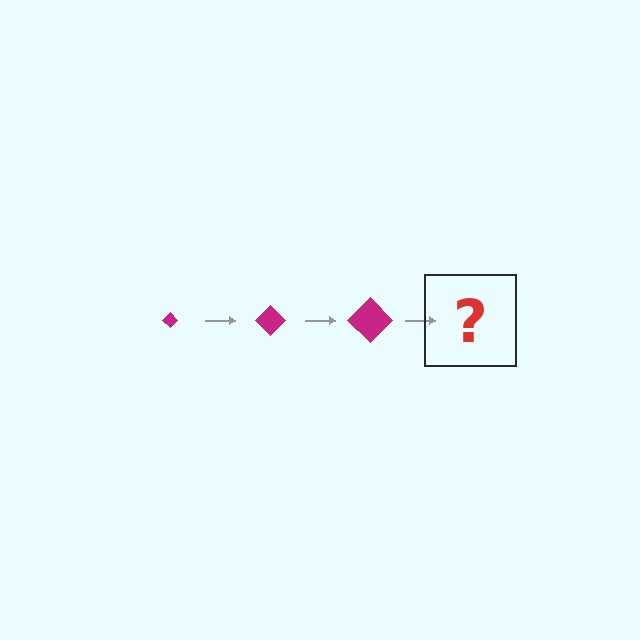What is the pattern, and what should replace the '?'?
The pattern is that the diamond gets progressively larger each step. The '?' should be a magenta diamond, larger than the previous one.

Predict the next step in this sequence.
The next step is a magenta diamond, larger than the previous one.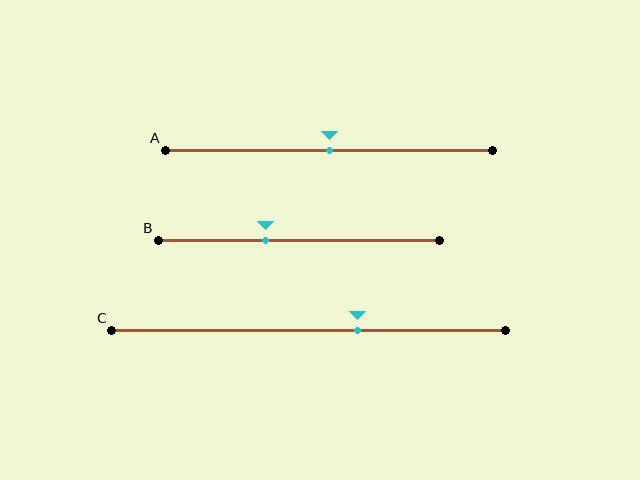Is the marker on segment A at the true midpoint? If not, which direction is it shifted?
Yes, the marker on segment A is at the true midpoint.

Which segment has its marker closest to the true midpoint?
Segment A has its marker closest to the true midpoint.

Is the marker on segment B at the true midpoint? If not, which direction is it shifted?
No, the marker on segment B is shifted to the left by about 12% of the segment length.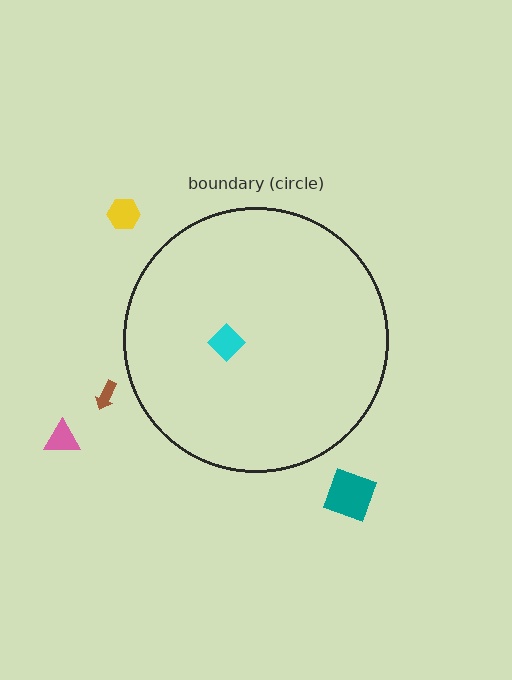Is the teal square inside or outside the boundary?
Outside.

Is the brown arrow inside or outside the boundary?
Outside.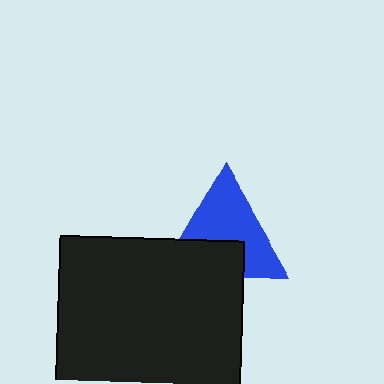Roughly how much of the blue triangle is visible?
About half of it is visible (roughly 63%).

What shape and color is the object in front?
The object in front is a black square.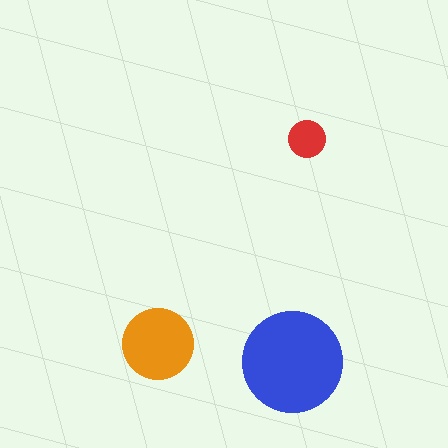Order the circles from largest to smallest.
the blue one, the orange one, the red one.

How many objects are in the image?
There are 3 objects in the image.